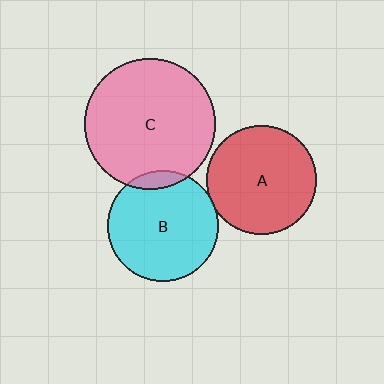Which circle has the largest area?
Circle C (pink).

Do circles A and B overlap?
Yes.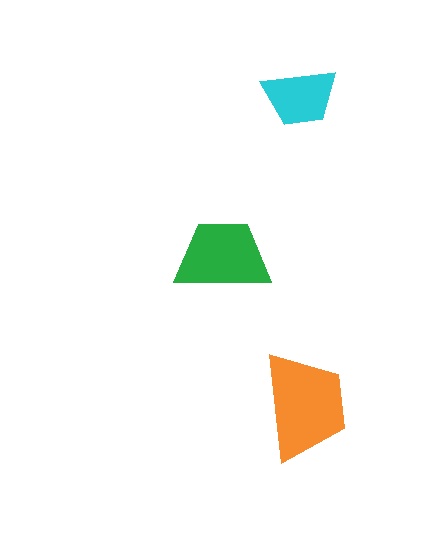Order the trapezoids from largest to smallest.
the orange one, the green one, the cyan one.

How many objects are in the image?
There are 3 objects in the image.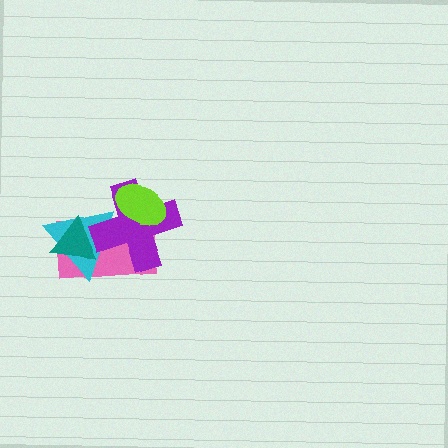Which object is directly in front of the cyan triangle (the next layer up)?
The purple cross is directly in front of the cyan triangle.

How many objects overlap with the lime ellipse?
2 objects overlap with the lime ellipse.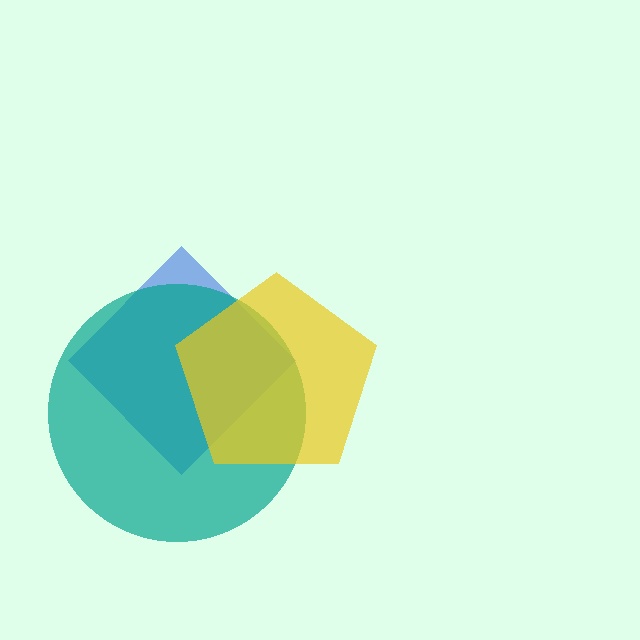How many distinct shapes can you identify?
There are 3 distinct shapes: a blue diamond, a teal circle, a yellow pentagon.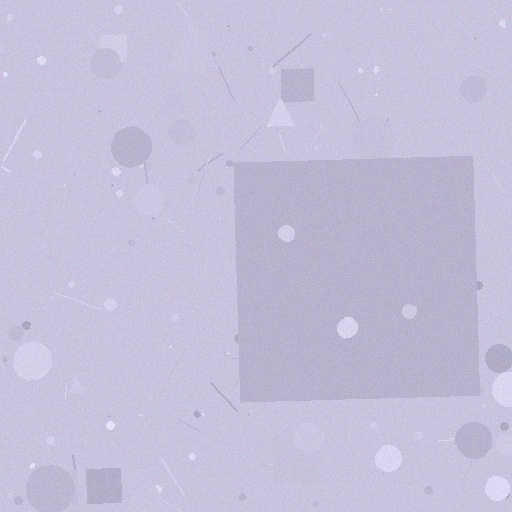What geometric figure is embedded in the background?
A square is embedded in the background.